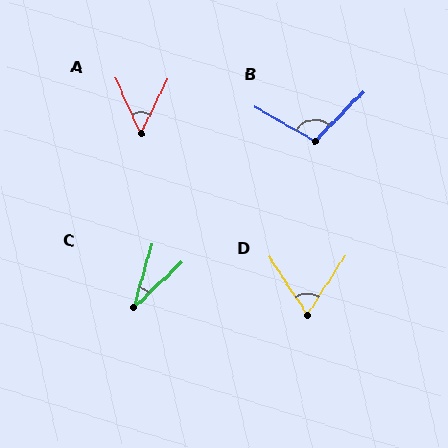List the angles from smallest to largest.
C (31°), A (50°), D (66°), B (105°).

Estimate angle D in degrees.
Approximately 66 degrees.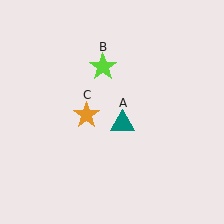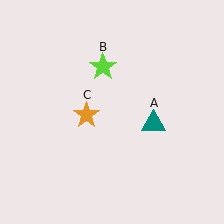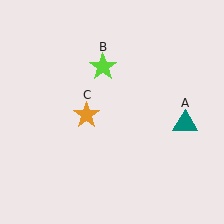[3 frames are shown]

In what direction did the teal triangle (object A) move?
The teal triangle (object A) moved right.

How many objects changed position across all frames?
1 object changed position: teal triangle (object A).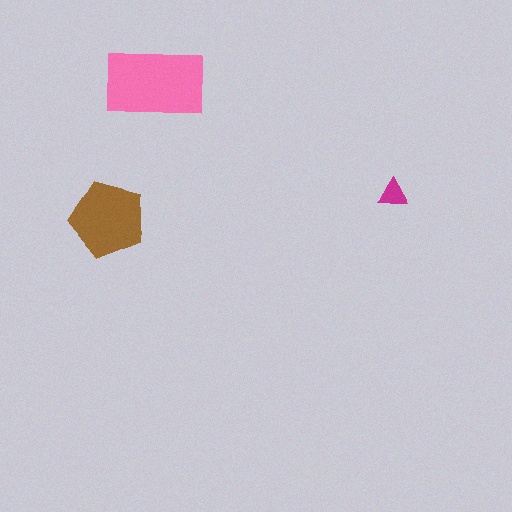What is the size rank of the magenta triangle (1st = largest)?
3rd.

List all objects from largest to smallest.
The pink rectangle, the brown pentagon, the magenta triangle.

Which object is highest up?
The pink rectangle is topmost.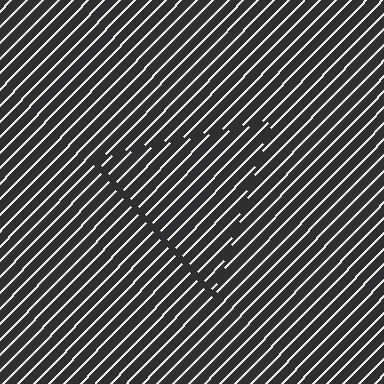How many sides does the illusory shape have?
3 sides — the line-ends trace a triangle.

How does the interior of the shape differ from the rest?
The interior of the shape contains the same grating, shifted by half a period — the contour is defined by the phase discontinuity where line-ends from the inner and outer gratings abut.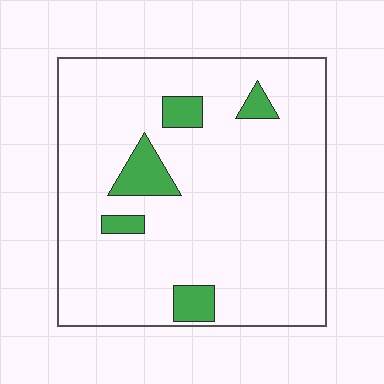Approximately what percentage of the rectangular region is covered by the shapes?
Approximately 10%.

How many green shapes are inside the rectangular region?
5.